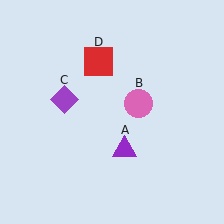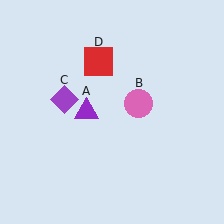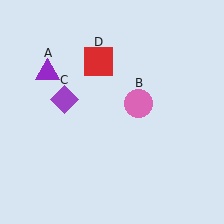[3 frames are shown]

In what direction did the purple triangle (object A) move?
The purple triangle (object A) moved up and to the left.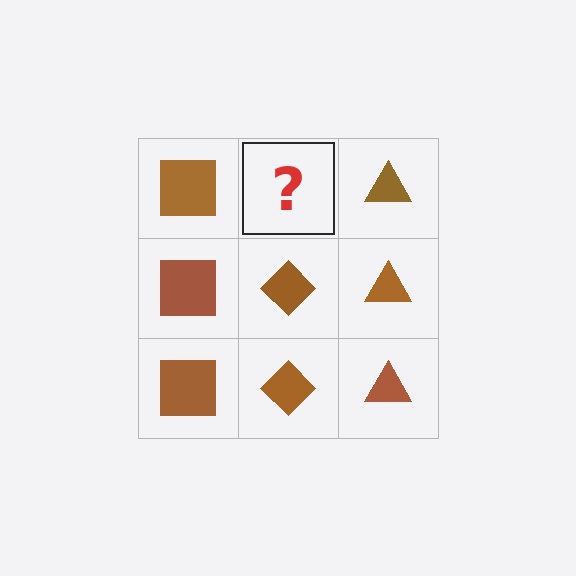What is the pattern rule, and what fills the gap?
The rule is that each column has a consistent shape. The gap should be filled with a brown diamond.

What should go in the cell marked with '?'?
The missing cell should contain a brown diamond.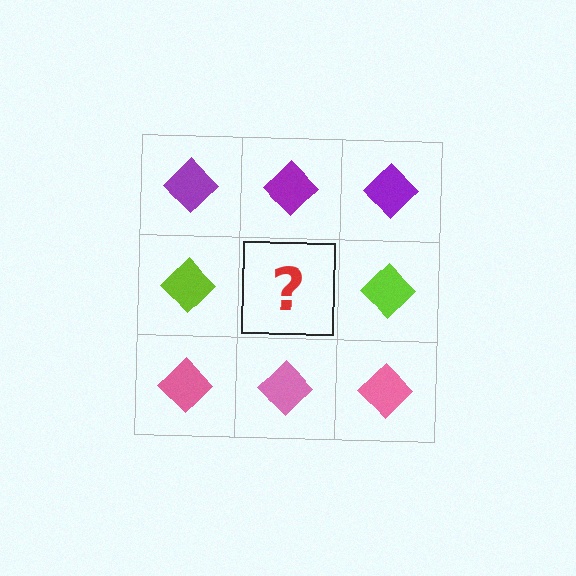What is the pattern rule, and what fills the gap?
The rule is that each row has a consistent color. The gap should be filled with a lime diamond.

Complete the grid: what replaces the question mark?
The question mark should be replaced with a lime diamond.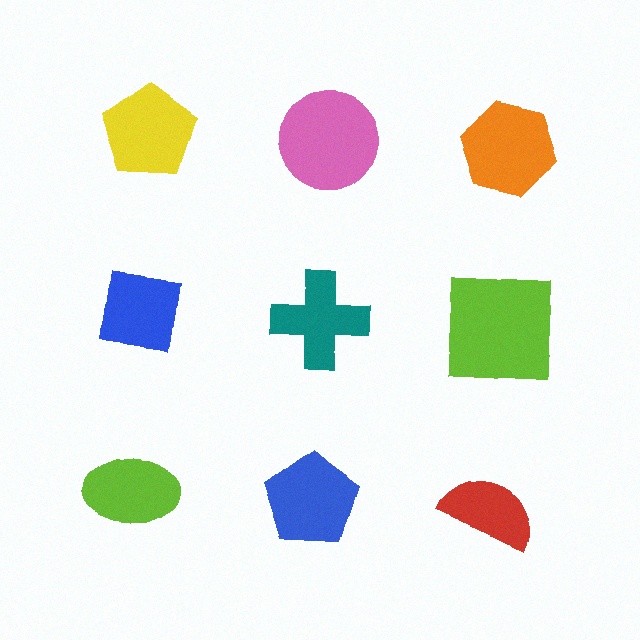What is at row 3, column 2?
A blue pentagon.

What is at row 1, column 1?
A yellow pentagon.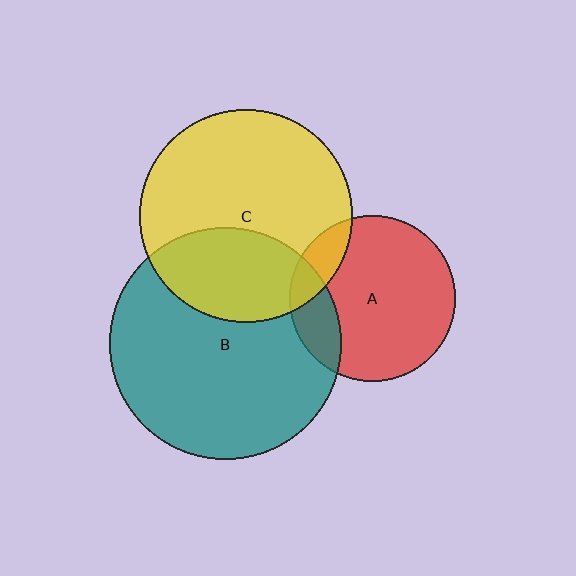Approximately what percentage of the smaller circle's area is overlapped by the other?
Approximately 15%.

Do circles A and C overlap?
Yes.